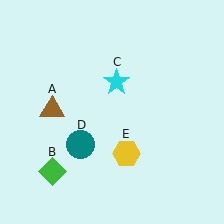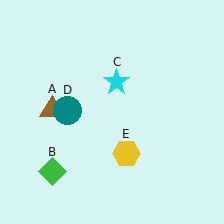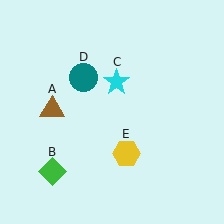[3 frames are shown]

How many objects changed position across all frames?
1 object changed position: teal circle (object D).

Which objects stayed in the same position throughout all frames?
Brown triangle (object A) and green diamond (object B) and cyan star (object C) and yellow hexagon (object E) remained stationary.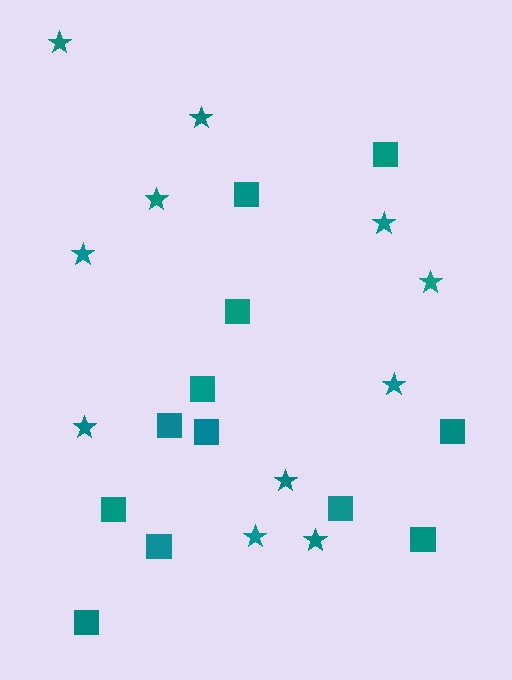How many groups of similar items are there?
There are 2 groups: one group of squares (12) and one group of stars (11).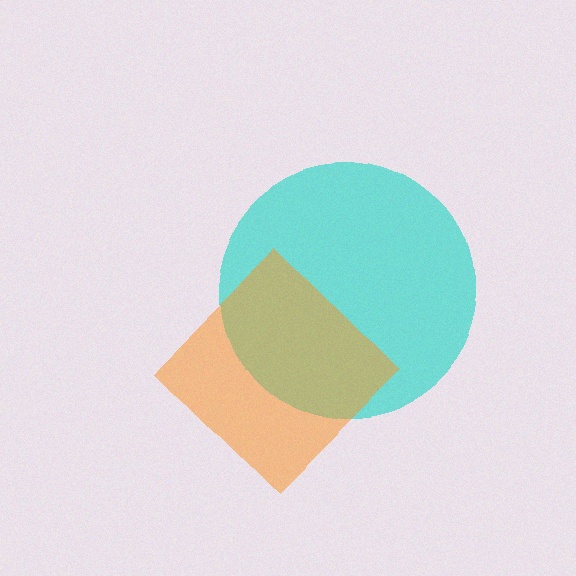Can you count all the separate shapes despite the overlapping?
Yes, there are 2 separate shapes.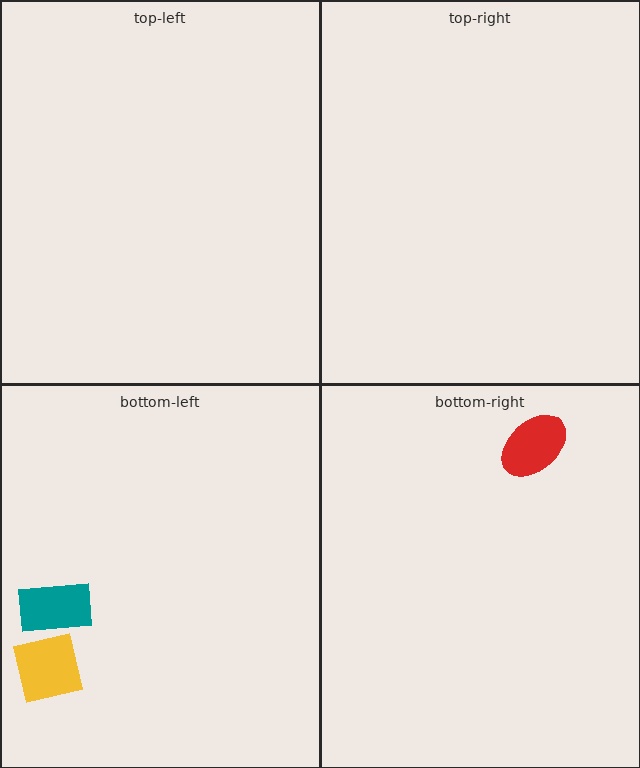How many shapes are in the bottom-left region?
2.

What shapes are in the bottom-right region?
The red ellipse.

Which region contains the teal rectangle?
The bottom-left region.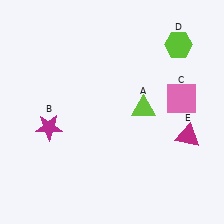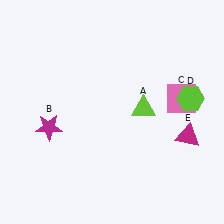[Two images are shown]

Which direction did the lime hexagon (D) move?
The lime hexagon (D) moved down.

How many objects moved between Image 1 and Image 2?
1 object moved between the two images.